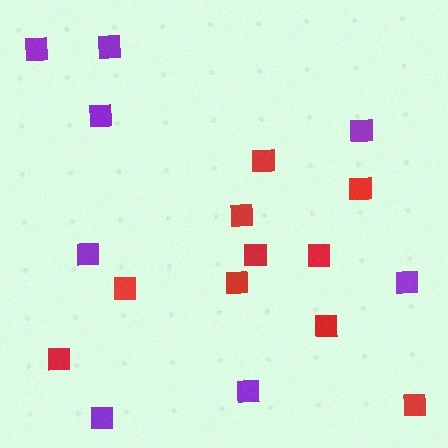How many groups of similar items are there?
There are 2 groups: one group of purple squares (8) and one group of red squares (10).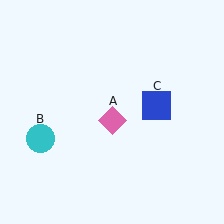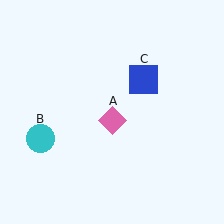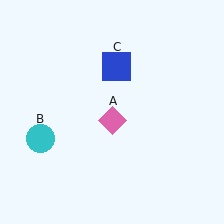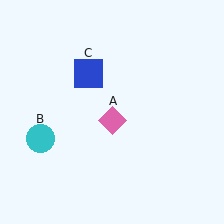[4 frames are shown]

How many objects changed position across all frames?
1 object changed position: blue square (object C).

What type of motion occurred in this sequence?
The blue square (object C) rotated counterclockwise around the center of the scene.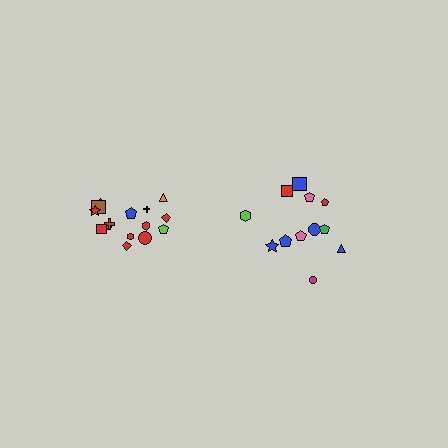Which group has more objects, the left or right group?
The left group.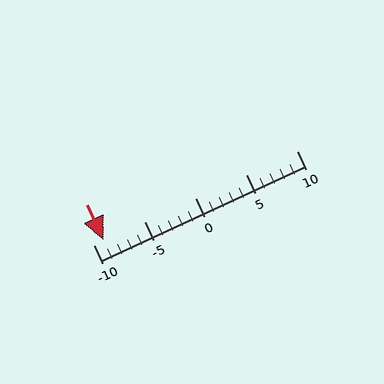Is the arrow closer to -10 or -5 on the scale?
The arrow is closer to -10.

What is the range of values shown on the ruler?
The ruler shows values from -10 to 10.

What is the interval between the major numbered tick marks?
The major tick marks are spaced 5 units apart.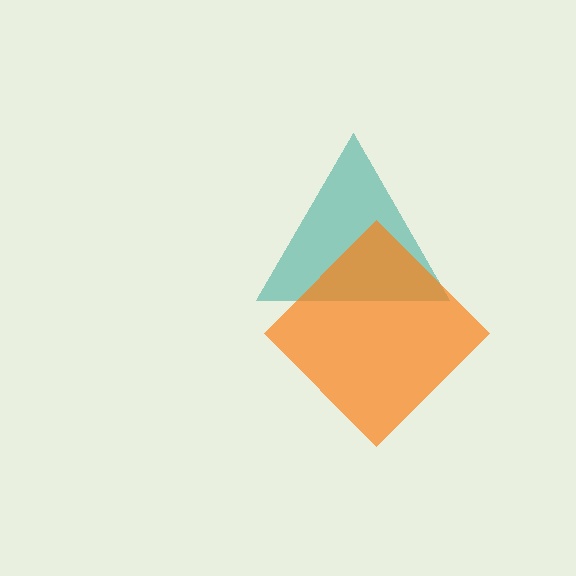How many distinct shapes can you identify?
There are 2 distinct shapes: a teal triangle, an orange diamond.